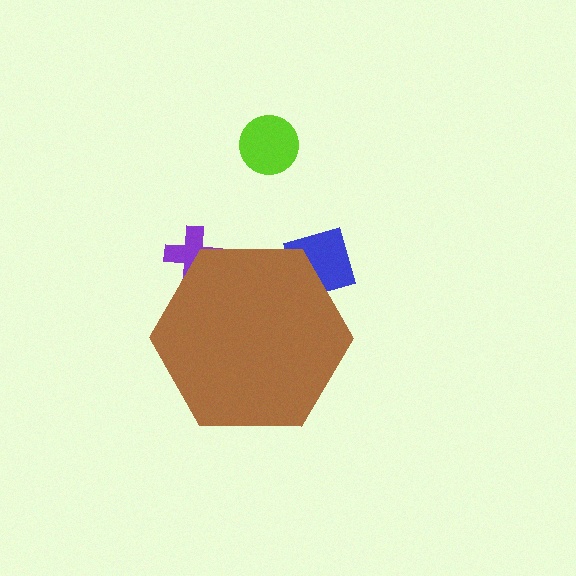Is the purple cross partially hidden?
Yes, the purple cross is partially hidden behind the brown hexagon.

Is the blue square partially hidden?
Yes, the blue square is partially hidden behind the brown hexagon.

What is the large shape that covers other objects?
A brown hexagon.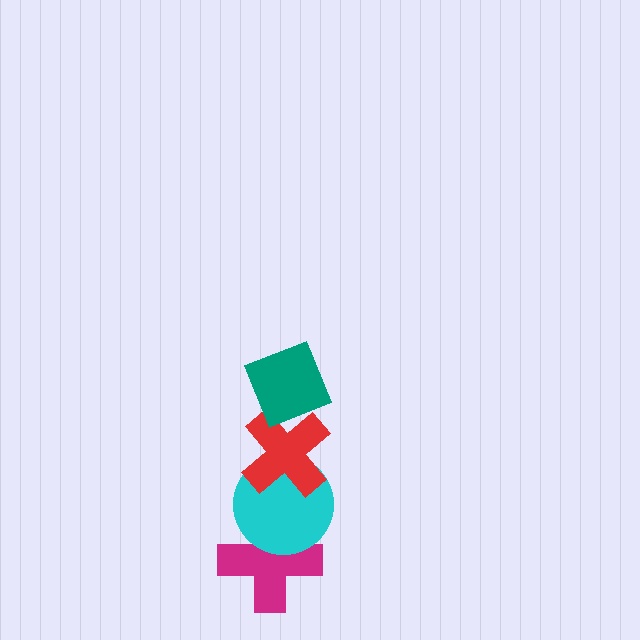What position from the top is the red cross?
The red cross is 2nd from the top.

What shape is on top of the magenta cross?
The cyan circle is on top of the magenta cross.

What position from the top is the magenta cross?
The magenta cross is 4th from the top.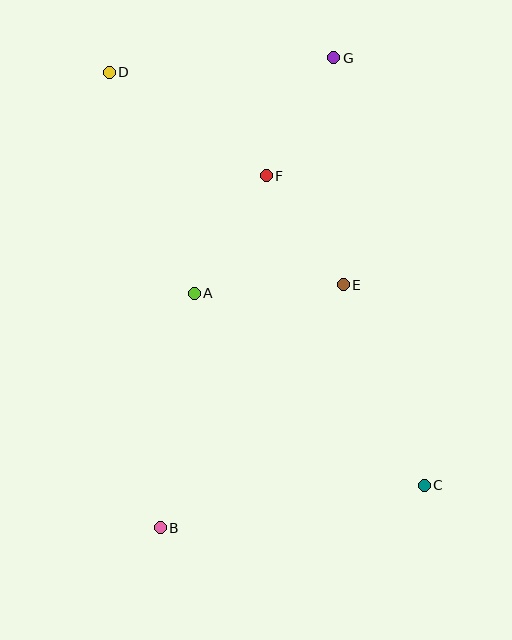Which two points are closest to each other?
Points E and F are closest to each other.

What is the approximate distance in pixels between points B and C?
The distance between B and C is approximately 267 pixels.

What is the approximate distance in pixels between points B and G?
The distance between B and G is approximately 501 pixels.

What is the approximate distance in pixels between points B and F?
The distance between B and F is approximately 368 pixels.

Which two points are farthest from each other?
Points C and D are farthest from each other.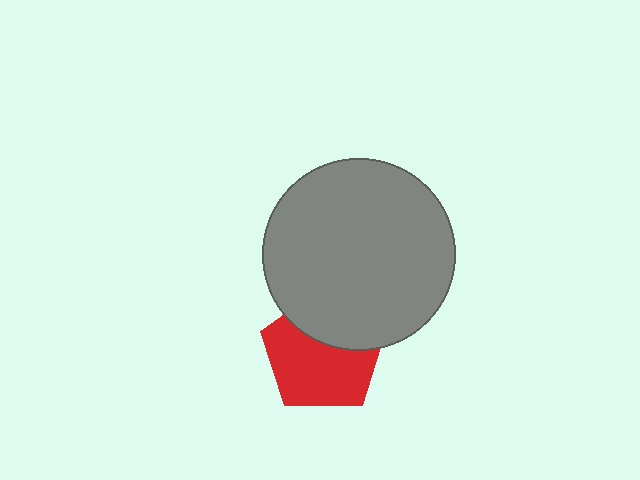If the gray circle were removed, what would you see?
You would see the complete red pentagon.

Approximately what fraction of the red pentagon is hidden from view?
Roughly 36% of the red pentagon is hidden behind the gray circle.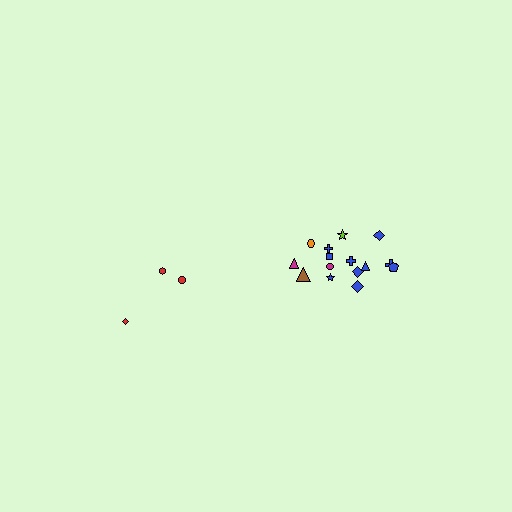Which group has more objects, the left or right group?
The right group.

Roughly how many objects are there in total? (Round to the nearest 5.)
Roughly 20 objects in total.